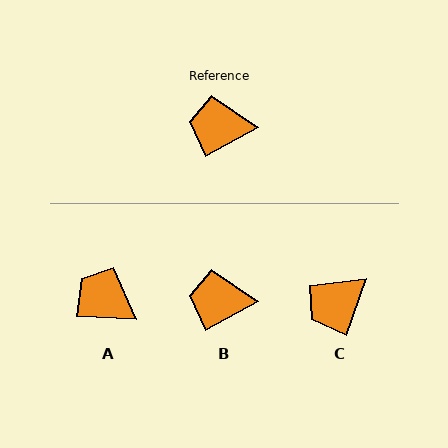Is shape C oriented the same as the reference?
No, it is off by about 42 degrees.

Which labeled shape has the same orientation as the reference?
B.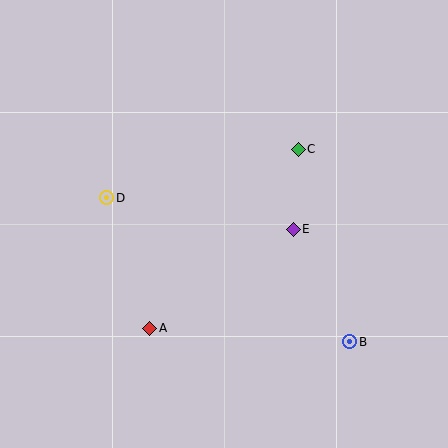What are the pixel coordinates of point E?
Point E is at (293, 229).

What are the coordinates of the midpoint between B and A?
The midpoint between B and A is at (250, 335).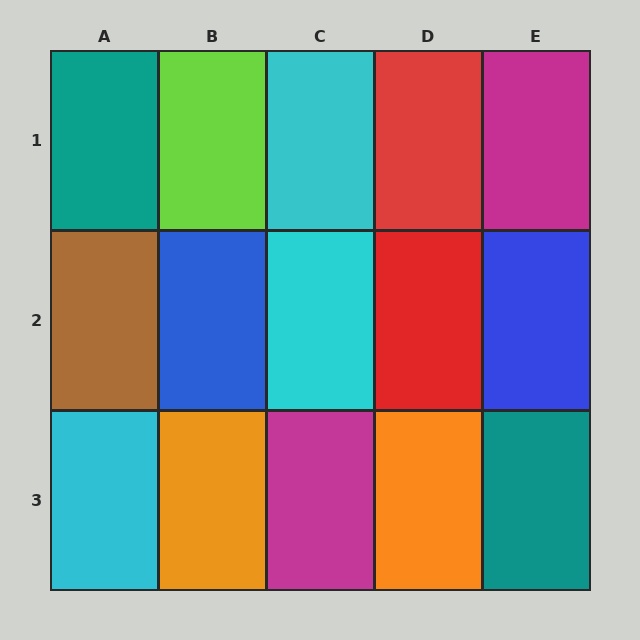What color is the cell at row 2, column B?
Blue.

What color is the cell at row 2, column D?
Red.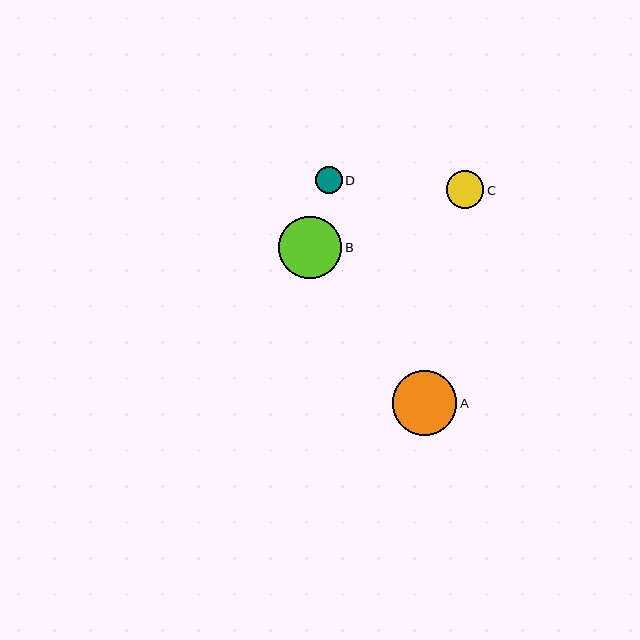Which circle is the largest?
Circle A is the largest with a size of approximately 65 pixels.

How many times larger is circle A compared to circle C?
Circle A is approximately 1.7 times the size of circle C.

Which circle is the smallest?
Circle D is the smallest with a size of approximately 27 pixels.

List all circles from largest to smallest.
From largest to smallest: A, B, C, D.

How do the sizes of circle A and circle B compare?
Circle A and circle B are approximately the same size.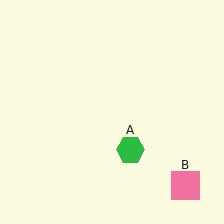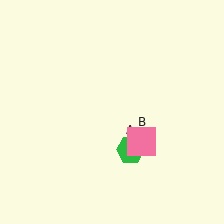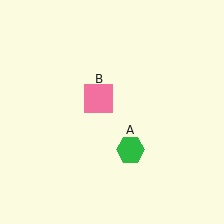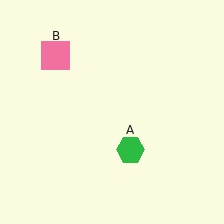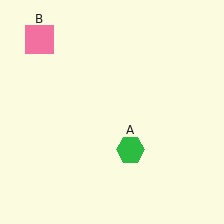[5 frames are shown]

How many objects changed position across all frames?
1 object changed position: pink square (object B).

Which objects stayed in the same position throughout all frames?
Green hexagon (object A) remained stationary.